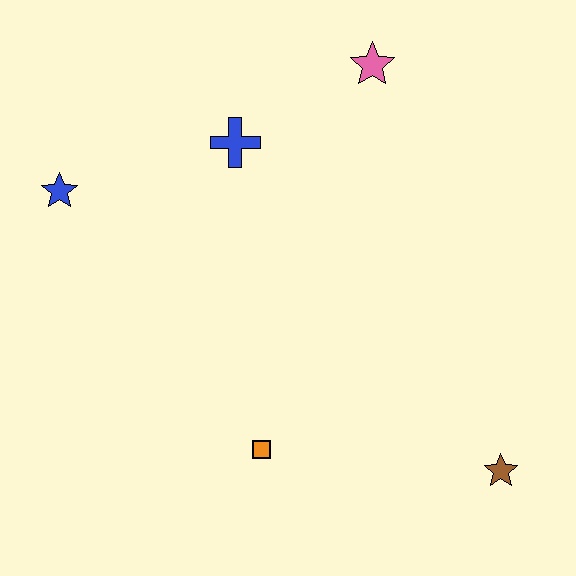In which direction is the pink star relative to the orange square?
The pink star is above the orange square.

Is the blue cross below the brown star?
No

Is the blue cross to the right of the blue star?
Yes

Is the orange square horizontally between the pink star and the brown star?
No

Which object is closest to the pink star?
The blue cross is closest to the pink star.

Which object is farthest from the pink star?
The brown star is farthest from the pink star.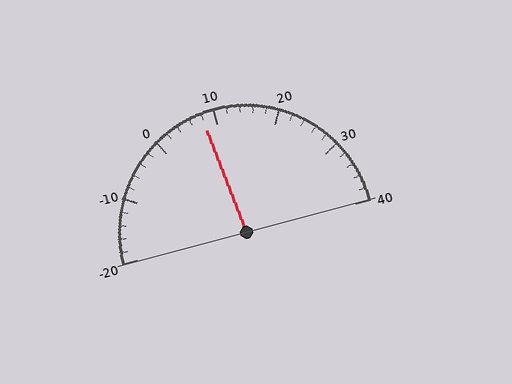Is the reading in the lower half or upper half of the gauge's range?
The reading is in the lower half of the range (-20 to 40).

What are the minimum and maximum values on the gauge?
The gauge ranges from -20 to 40.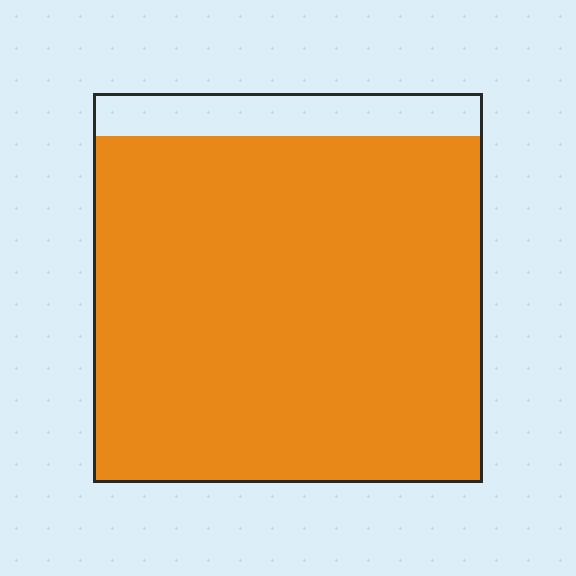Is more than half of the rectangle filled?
Yes.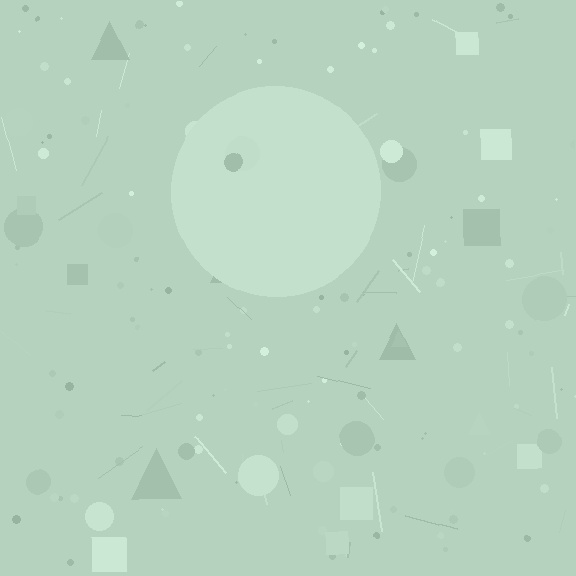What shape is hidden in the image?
A circle is hidden in the image.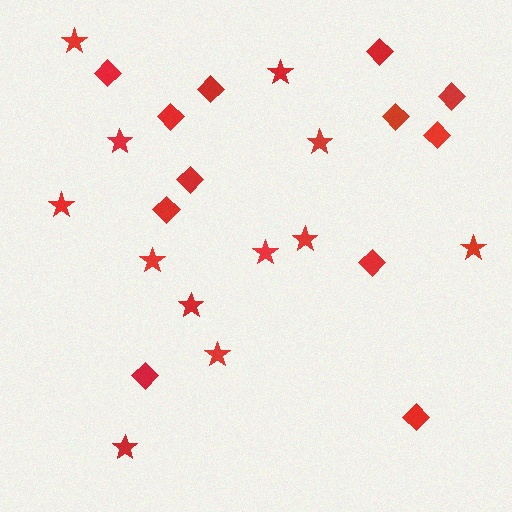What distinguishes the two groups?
There are 2 groups: one group of diamonds (12) and one group of stars (12).